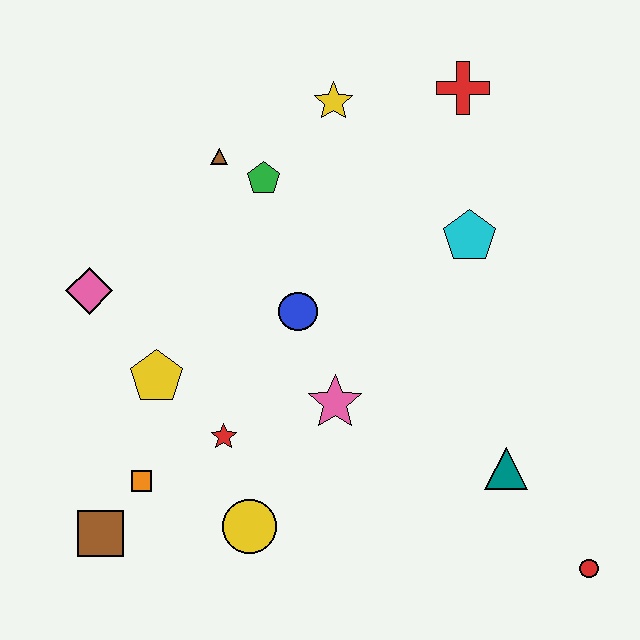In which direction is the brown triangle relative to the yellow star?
The brown triangle is to the left of the yellow star.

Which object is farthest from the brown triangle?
The red circle is farthest from the brown triangle.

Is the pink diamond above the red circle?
Yes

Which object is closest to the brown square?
The orange square is closest to the brown square.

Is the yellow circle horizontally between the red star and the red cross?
Yes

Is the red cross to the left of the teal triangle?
Yes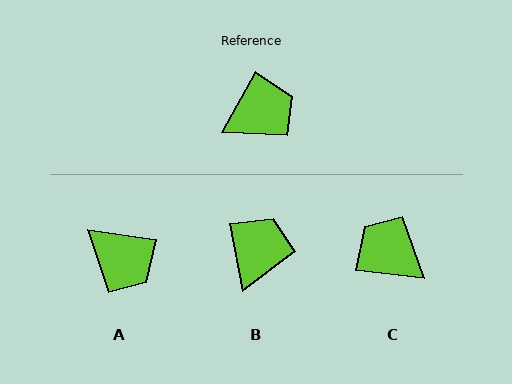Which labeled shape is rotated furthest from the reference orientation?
C, about 112 degrees away.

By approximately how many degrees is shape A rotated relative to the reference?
Approximately 69 degrees clockwise.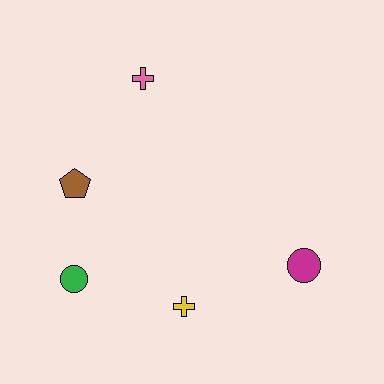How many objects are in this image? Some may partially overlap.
There are 5 objects.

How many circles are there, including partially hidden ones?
There are 2 circles.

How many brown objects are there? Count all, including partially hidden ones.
There is 1 brown object.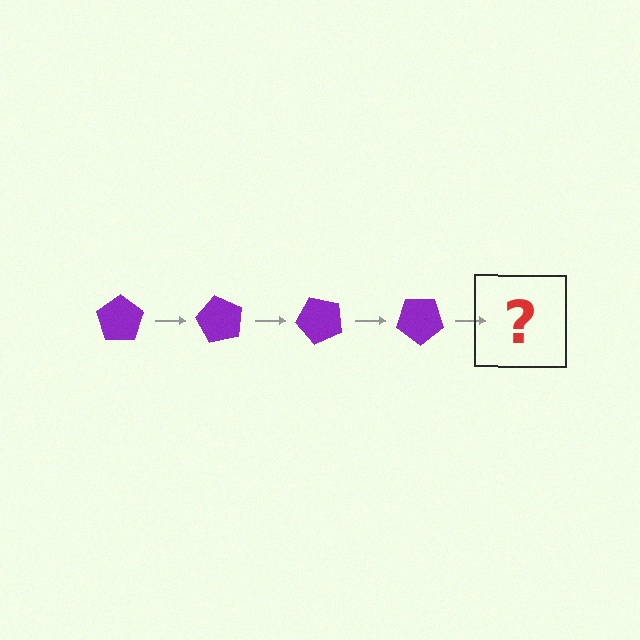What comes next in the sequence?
The next element should be a purple pentagon rotated 240 degrees.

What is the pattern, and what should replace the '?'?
The pattern is that the pentagon rotates 60 degrees each step. The '?' should be a purple pentagon rotated 240 degrees.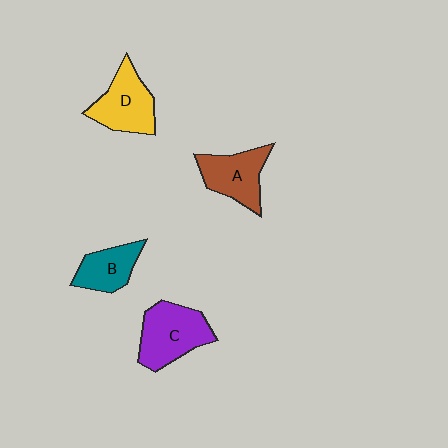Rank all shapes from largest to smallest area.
From largest to smallest: C (purple), D (yellow), A (brown), B (teal).